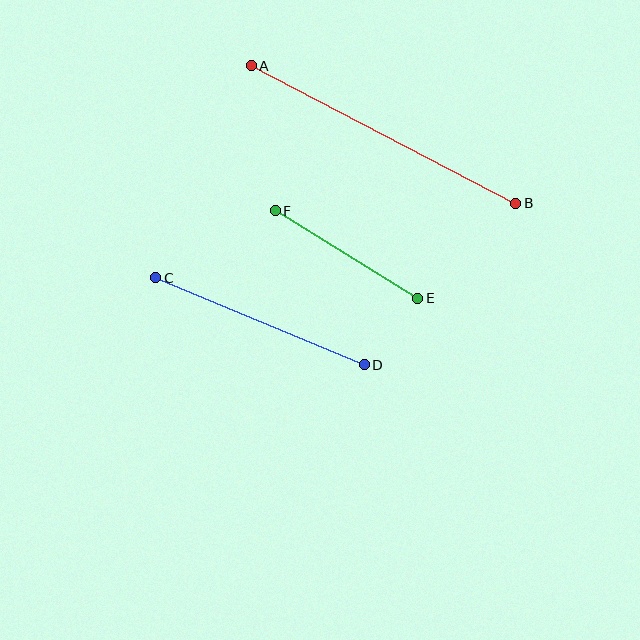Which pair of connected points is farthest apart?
Points A and B are farthest apart.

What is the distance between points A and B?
The distance is approximately 298 pixels.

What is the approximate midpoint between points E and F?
The midpoint is at approximately (347, 255) pixels.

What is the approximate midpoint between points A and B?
The midpoint is at approximately (383, 134) pixels.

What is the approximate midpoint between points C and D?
The midpoint is at approximately (260, 321) pixels.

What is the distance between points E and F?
The distance is approximately 167 pixels.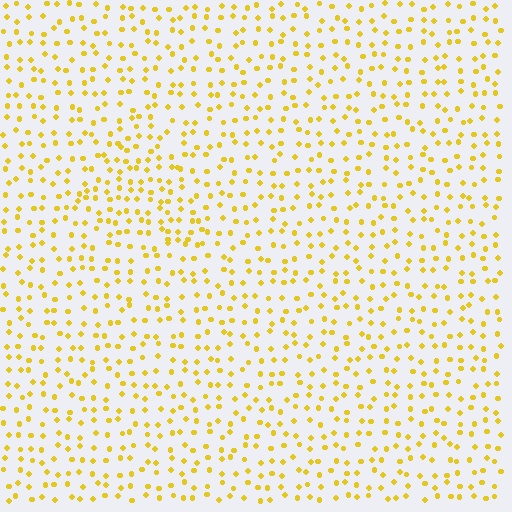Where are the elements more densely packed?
The elements are more densely packed inside the triangle boundary.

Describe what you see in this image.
The image contains small yellow elements arranged at two different densities. A triangle-shaped region is visible where the elements are more densely packed than the surrounding area.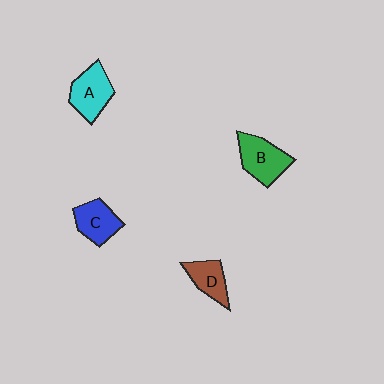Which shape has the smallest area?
Shape D (brown).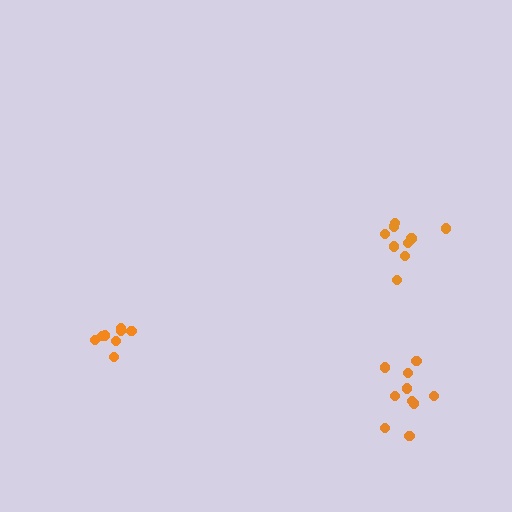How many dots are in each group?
Group 1: 8 dots, Group 2: 9 dots, Group 3: 10 dots (27 total).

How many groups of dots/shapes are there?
There are 3 groups.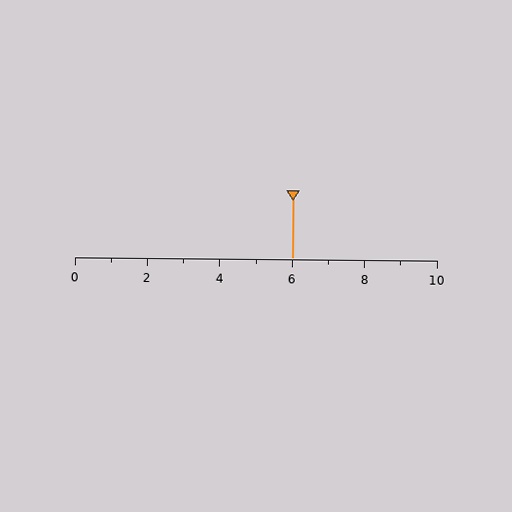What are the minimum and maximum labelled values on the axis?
The axis runs from 0 to 10.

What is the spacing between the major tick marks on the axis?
The major ticks are spaced 2 apart.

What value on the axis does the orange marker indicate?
The marker indicates approximately 6.